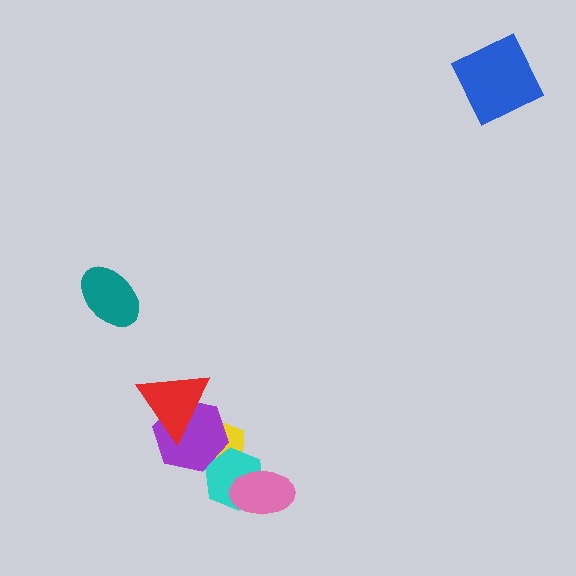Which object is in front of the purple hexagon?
The red triangle is in front of the purple hexagon.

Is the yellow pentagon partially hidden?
Yes, it is partially covered by another shape.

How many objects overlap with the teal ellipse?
0 objects overlap with the teal ellipse.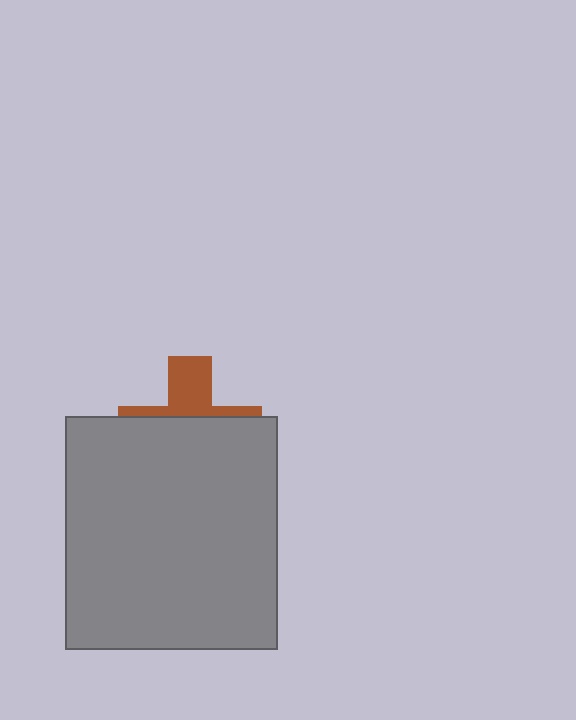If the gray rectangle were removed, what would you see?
You would see the complete brown cross.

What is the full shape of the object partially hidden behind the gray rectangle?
The partially hidden object is a brown cross.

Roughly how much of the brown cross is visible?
A small part of it is visible (roughly 34%).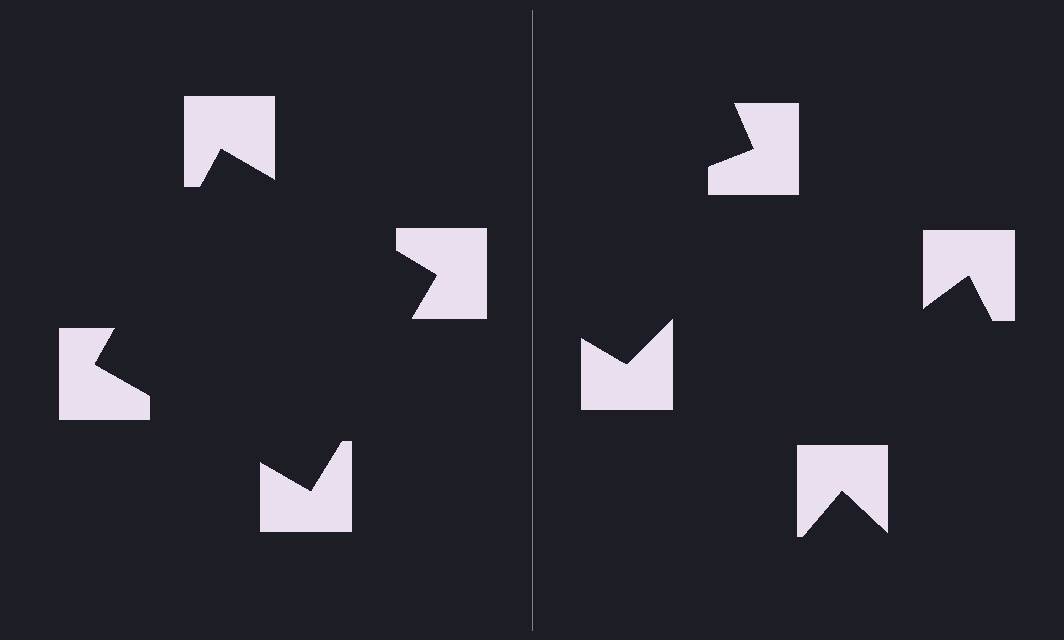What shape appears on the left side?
An illusory square.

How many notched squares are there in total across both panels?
8 — 4 on each side.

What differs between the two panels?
The notched squares are positioned identically on both sides; only the wedge orientations differ. On the left they align to a square; on the right they are misaligned.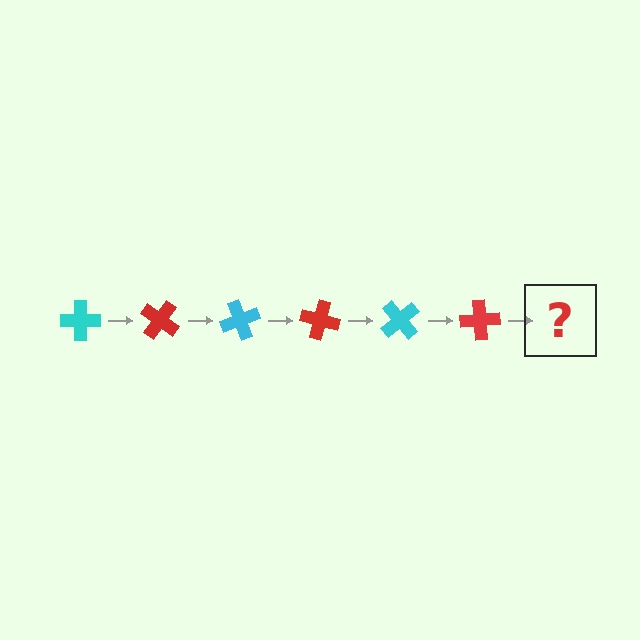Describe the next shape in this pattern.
It should be a cyan cross, rotated 210 degrees from the start.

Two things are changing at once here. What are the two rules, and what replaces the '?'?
The two rules are that it rotates 35 degrees each step and the color cycles through cyan and red. The '?' should be a cyan cross, rotated 210 degrees from the start.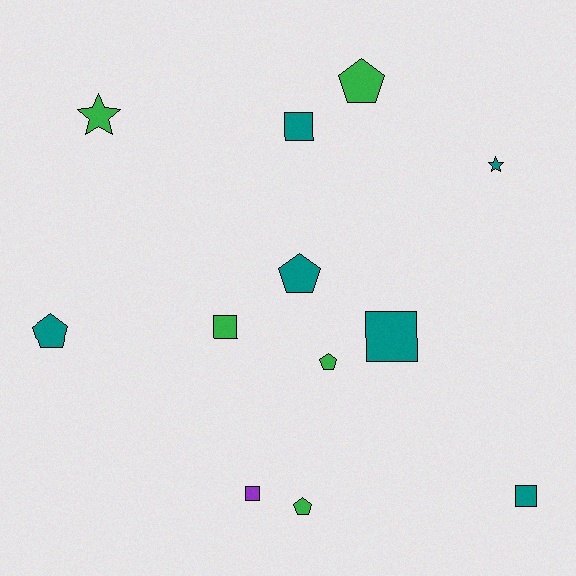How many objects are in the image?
There are 12 objects.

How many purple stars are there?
There are no purple stars.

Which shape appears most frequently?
Square, with 5 objects.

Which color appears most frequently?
Teal, with 6 objects.